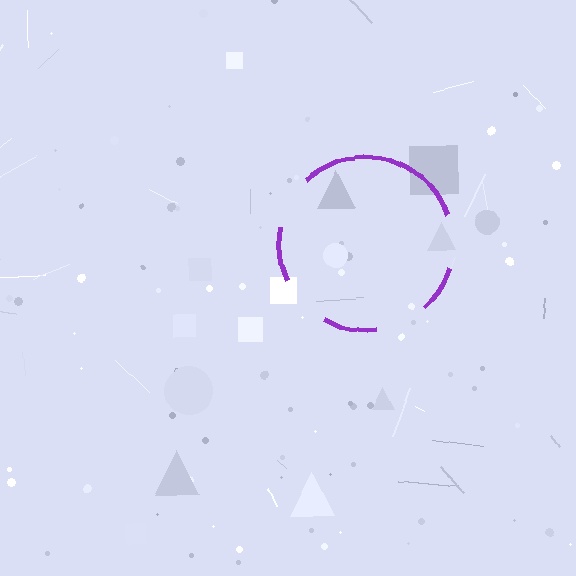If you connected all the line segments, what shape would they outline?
They would outline a circle.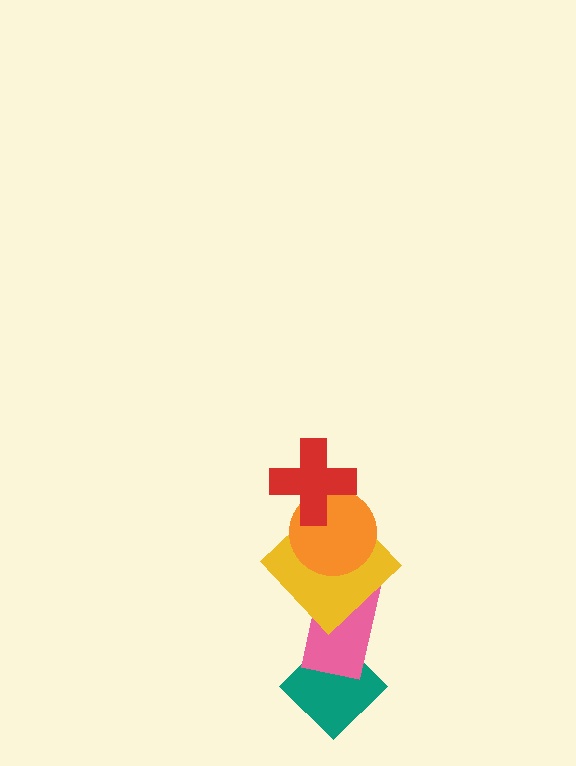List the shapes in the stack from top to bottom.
From top to bottom: the red cross, the orange circle, the yellow diamond, the pink rectangle, the teal diamond.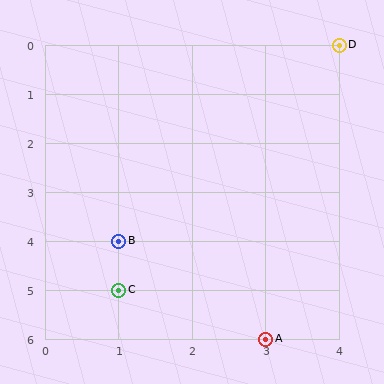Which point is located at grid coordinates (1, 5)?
Point C is at (1, 5).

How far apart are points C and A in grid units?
Points C and A are 2 columns and 1 row apart (about 2.2 grid units diagonally).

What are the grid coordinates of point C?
Point C is at grid coordinates (1, 5).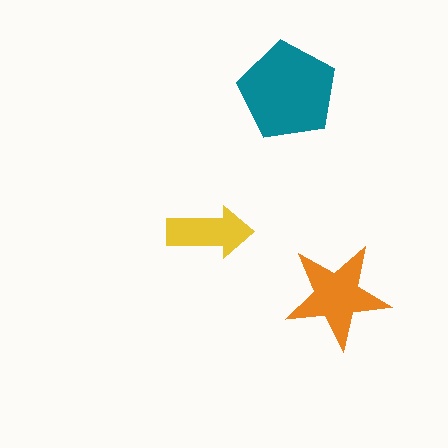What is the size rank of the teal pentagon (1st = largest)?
1st.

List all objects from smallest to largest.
The yellow arrow, the orange star, the teal pentagon.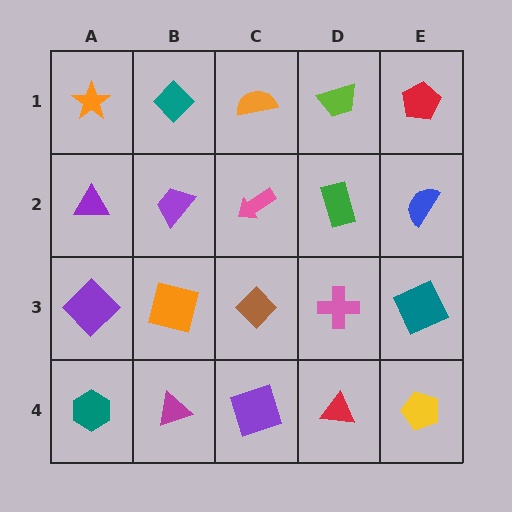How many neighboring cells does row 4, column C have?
3.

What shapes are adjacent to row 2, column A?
An orange star (row 1, column A), a purple diamond (row 3, column A), a purple trapezoid (row 2, column B).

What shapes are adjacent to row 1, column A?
A purple triangle (row 2, column A), a teal diamond (row 1, column B).